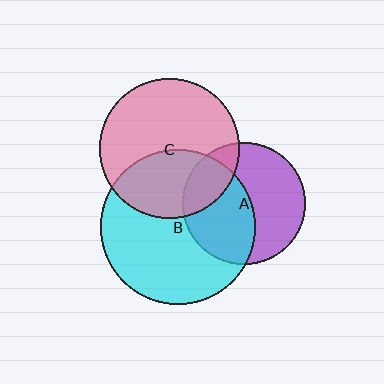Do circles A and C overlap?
Yes.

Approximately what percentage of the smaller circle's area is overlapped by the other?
Approximately 20%.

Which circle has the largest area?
Circle B (cyan).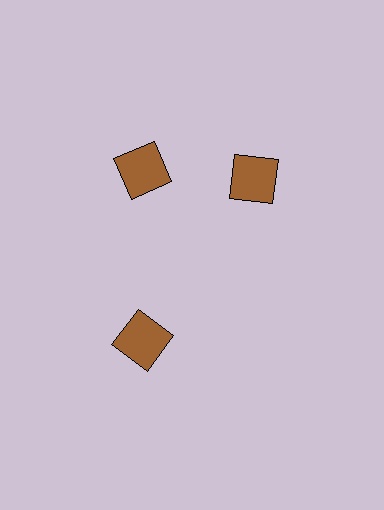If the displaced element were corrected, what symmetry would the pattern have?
It would have 3-fold rotational symmetry — the pattern would map onto itself every 120 degrees.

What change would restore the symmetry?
The symmetry would be restored by rotating it back into even spacing with its neighbors so that all 3 squares sit at equal angles and equal distance from the center.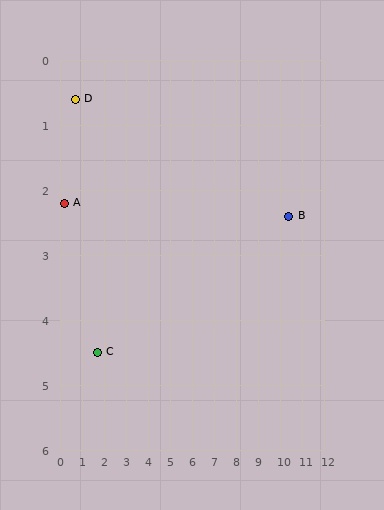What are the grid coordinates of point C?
Point C is at approximately (1.7, 4.5).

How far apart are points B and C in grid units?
Points B and C are about 8.9 grid units apart.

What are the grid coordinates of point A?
Point A is at approximately (0.2, 2.2).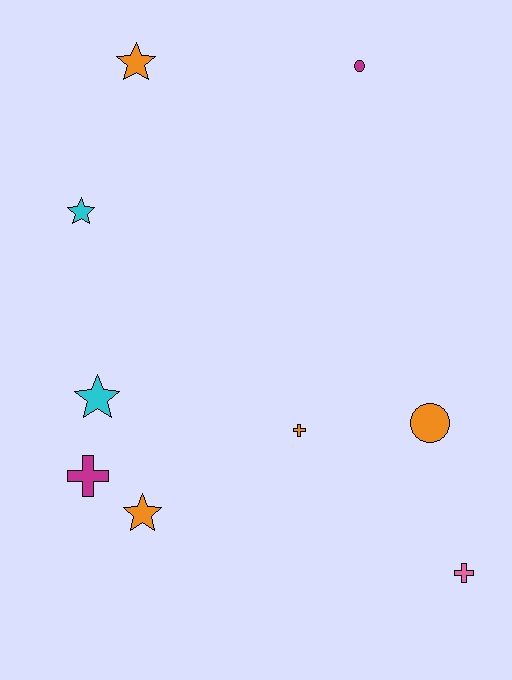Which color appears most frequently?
Orange, with 4 objects.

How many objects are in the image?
There are 9 objects.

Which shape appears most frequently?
Star, with 4 objects.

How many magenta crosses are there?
There is 1 magenta cross.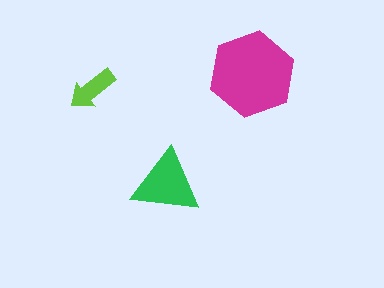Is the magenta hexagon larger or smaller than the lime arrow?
Larger.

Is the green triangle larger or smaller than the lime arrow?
Larger.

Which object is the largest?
The magenta hexagon.